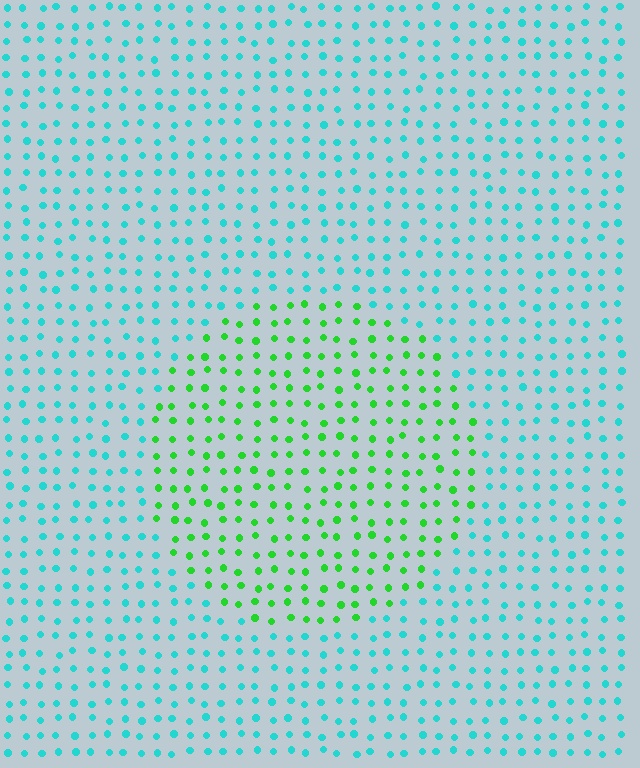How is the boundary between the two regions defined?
The boundary is defined purely by a slight shift in hue (about 55 degrees). Spacing, size, and orientation are identical on both sides.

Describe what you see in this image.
The image is filled with small cyan elements in a uniform arrangement. A circle-shaped region is visible where the elements are tinted to a slightly different hue, forming a subtle color boundary.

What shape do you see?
I see a circle.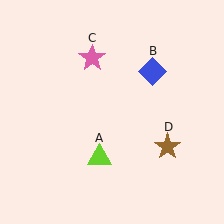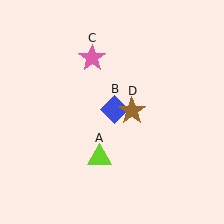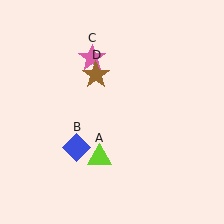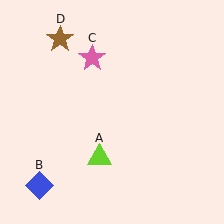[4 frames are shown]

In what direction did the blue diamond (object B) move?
The blue diamond (object B) moved down and to the left.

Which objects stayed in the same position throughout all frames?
Lime triangle (object A) and pink star (object C) remained stationary.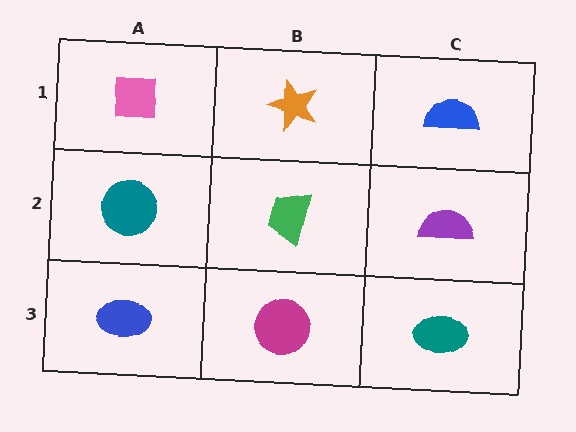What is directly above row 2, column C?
A blue semicircle.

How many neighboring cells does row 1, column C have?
2.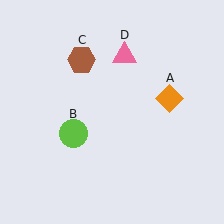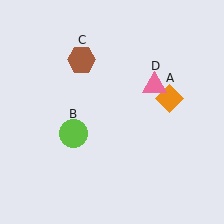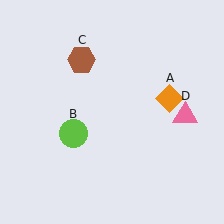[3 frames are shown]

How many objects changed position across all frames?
1 object changed position: pink triangle (object D).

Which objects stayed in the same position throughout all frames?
Orange diamond (object A) and lime circle (object B) and brown hexagon (object C) remained stationary.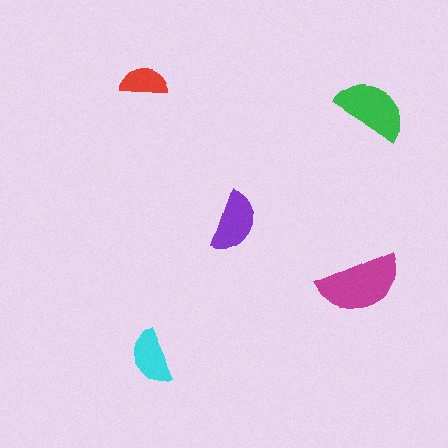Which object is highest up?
The red semicircle is topmost.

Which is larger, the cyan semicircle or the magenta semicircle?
The magenta one.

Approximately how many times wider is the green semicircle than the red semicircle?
About 1.5 times wider.